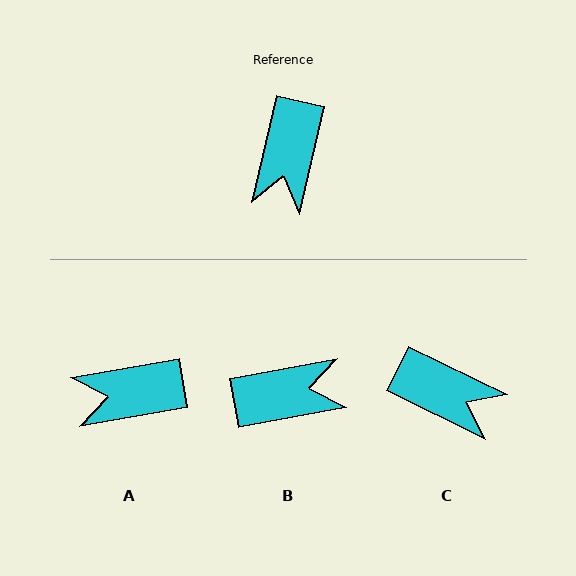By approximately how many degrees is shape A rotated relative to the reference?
Approximately 67 degrees clockwise.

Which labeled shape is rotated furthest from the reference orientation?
B, about 113 degrees away.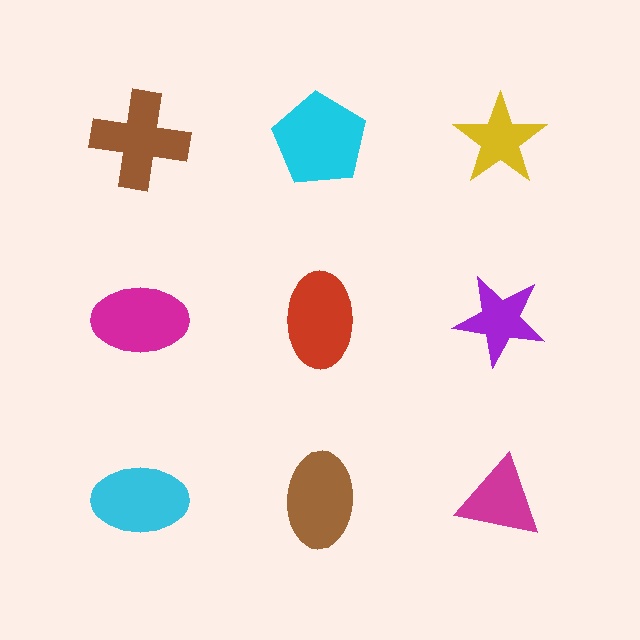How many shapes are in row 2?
3 shapes.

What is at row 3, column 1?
A cyan ellipse.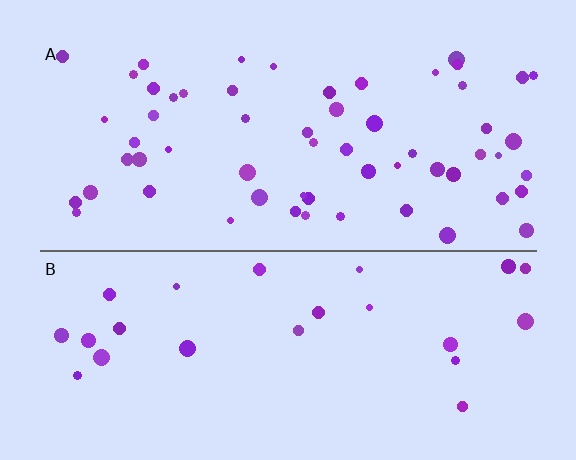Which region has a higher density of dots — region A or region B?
A (the top).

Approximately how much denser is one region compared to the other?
Approximately 2.4× — region A over region B.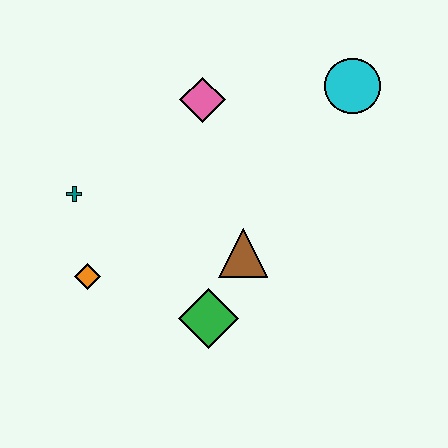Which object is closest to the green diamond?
The brown triangle is closest to the green diamond.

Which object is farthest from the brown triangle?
The cyan circle is farthest from the brown triangle.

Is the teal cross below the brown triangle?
No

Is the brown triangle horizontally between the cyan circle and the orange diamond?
Yes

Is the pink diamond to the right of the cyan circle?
No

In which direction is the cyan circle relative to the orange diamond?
The cyan circle is to the right of the orange diamond.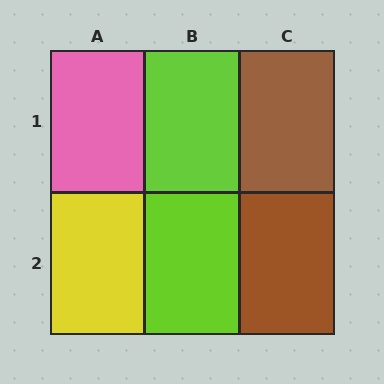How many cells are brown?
2 cells are brown.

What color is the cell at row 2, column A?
Yellow.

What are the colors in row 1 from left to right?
Pink, lime, brown.